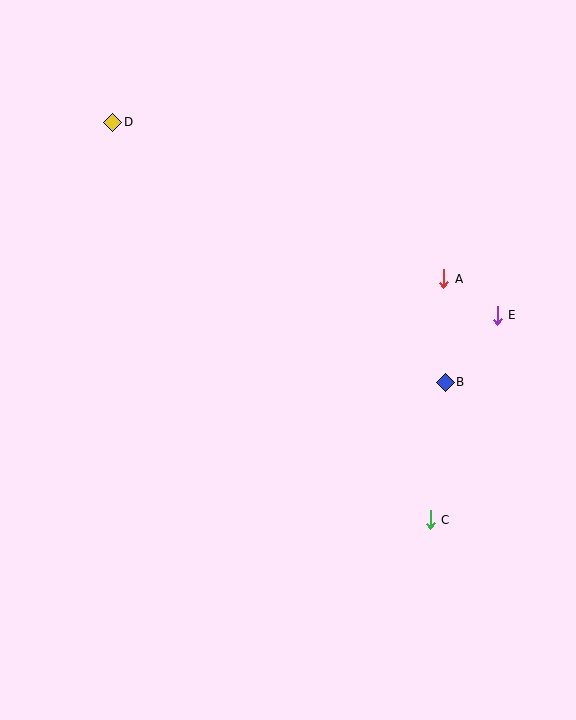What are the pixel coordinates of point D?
Point D is at (113, 122).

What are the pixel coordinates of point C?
Point C is at (430, 520).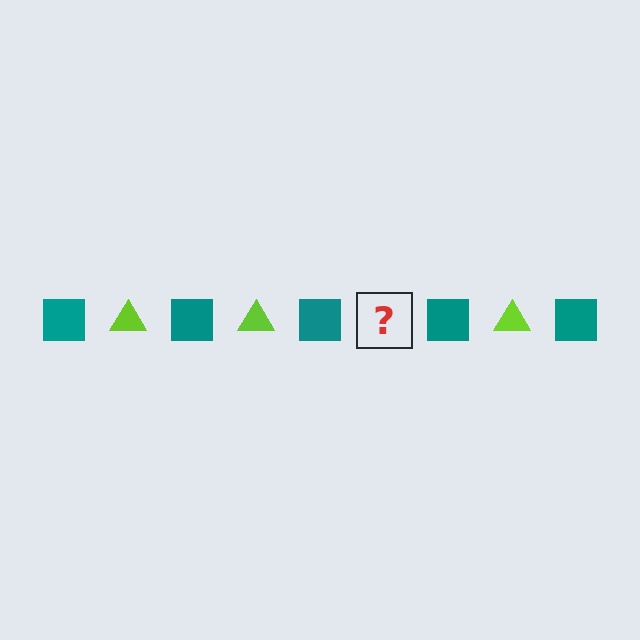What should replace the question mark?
The question mark should be replaced with a lime triangle.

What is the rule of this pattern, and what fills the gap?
The rule is that the pattern alternates between teal square and lime triangle. The gap should be filled with a lime triangle.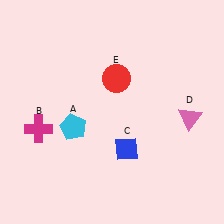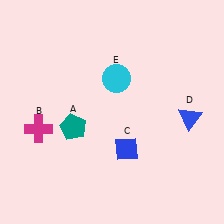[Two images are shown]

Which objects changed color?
A changed from cyan to teal. D changed from pink to blue. E changed from red to cyan.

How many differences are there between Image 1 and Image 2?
There are 3 differences between the two images.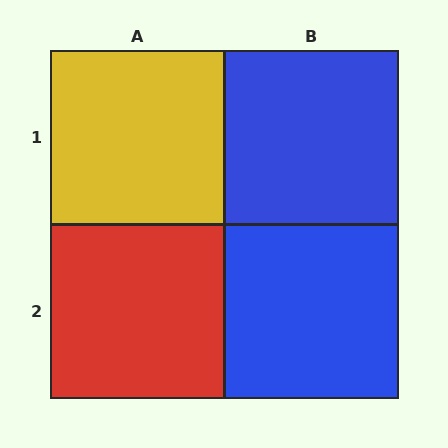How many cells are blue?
2 cells are blue.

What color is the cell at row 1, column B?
Blue.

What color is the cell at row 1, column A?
Yellow.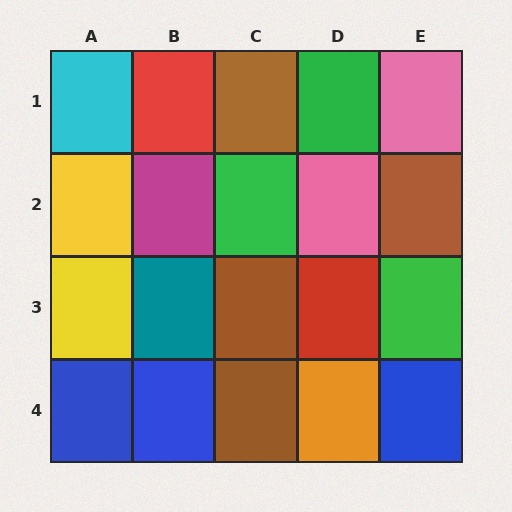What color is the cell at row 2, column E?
Brown.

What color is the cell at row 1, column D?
Green.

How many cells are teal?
1 cell is teal.